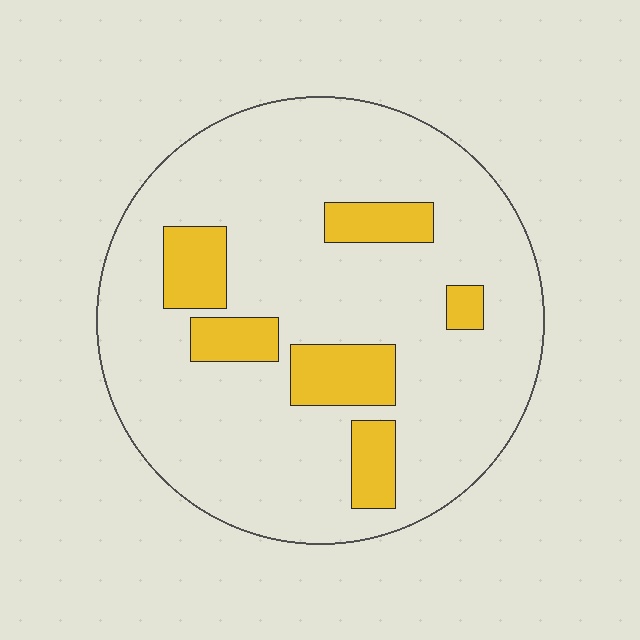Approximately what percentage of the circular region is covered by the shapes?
Approximately 15%.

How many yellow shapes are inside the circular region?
6.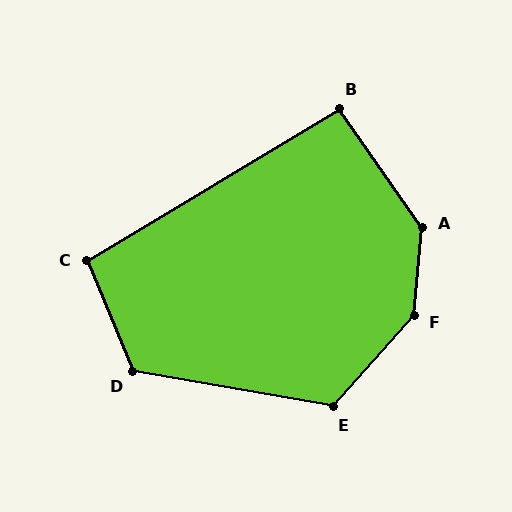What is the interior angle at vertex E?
Approximately 122 degrees (obtuse).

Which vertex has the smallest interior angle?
B, at approximately 94 degrees.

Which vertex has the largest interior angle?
F, at approximately 144 degrees.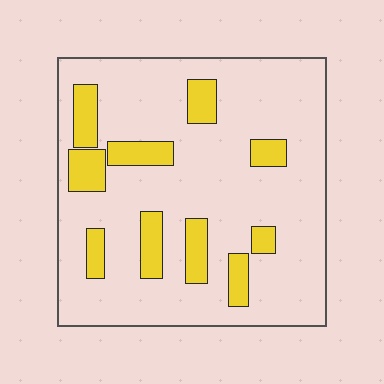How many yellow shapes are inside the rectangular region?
10.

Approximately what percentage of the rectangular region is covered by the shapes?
Approximately 20%.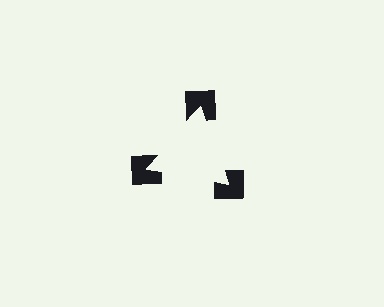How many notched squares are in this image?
There are 3 — one at each vertex of the illusory triangle.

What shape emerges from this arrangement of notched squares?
An illusory triangle — its edges are inferred from the aligned wedge cuts in the notched squares, not physically drawn.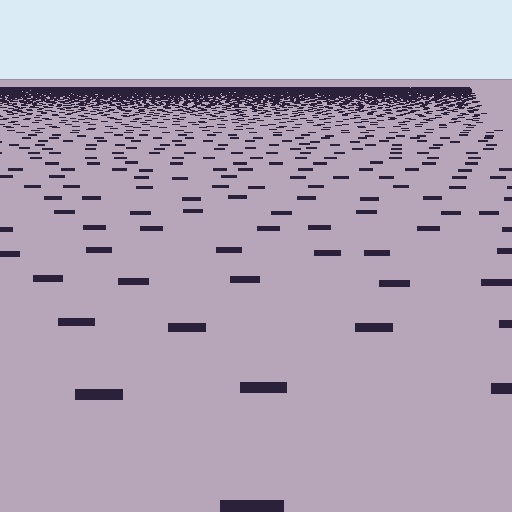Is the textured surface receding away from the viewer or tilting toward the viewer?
The surface is receding away from the viewer. Texture elements get smaller and denser toward the top.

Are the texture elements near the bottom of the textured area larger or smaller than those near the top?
Larger. Near the bottom, elements are closer to the viewer and appear at a bigger on-screen size.